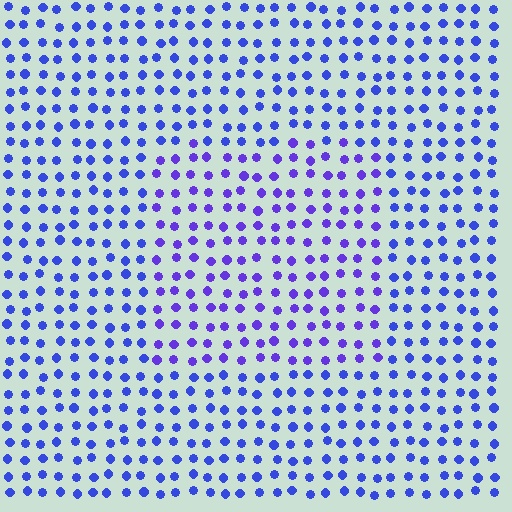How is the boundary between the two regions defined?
The boundary is defined purely by a slight shift in hue (about 25 degrees). Spacing, size, and orientation are identical on both sides.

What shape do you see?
I see a rectangle.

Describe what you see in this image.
The image is filled with small blue elements in a uniform arrangement. A rectangle-shaped region is visible where the elements are tinted to a slightly different hue, forming a subtle color boundary.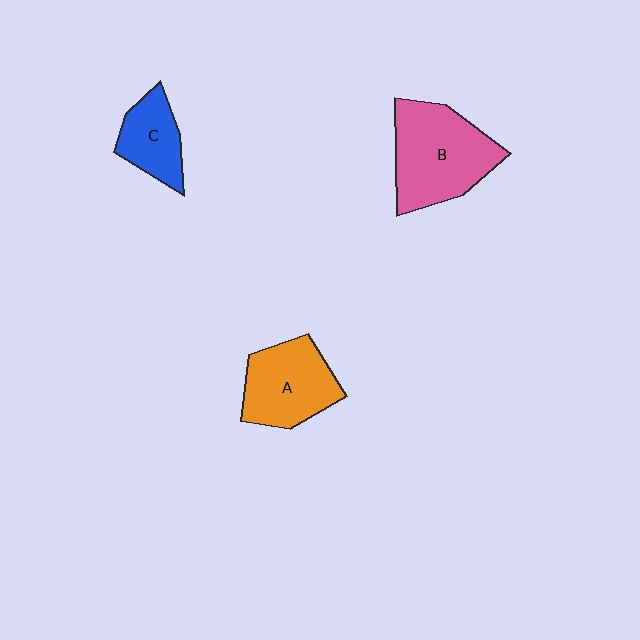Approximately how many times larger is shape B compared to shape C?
Approximately 1.9 times.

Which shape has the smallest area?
Shape C (blue).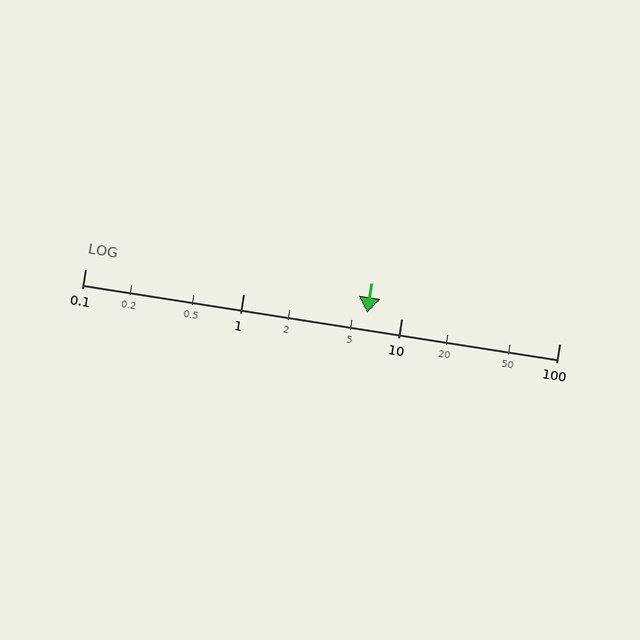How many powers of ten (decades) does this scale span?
The scale spans 3 decades, from 0.1 to 100.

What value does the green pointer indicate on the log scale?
The pointer indicates approximately 6.1.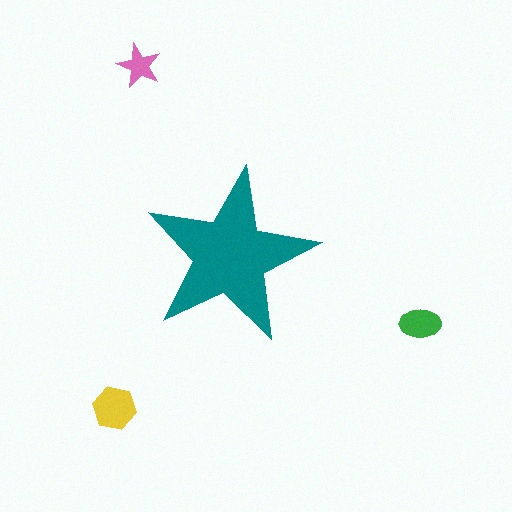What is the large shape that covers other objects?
A teal star.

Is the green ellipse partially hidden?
No, the green ellipse is fully visible.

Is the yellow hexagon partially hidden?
No, the yellow hexagon is fully visible.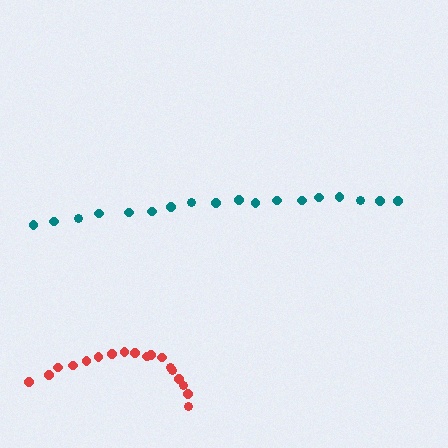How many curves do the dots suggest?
There are 2 distinct paths.